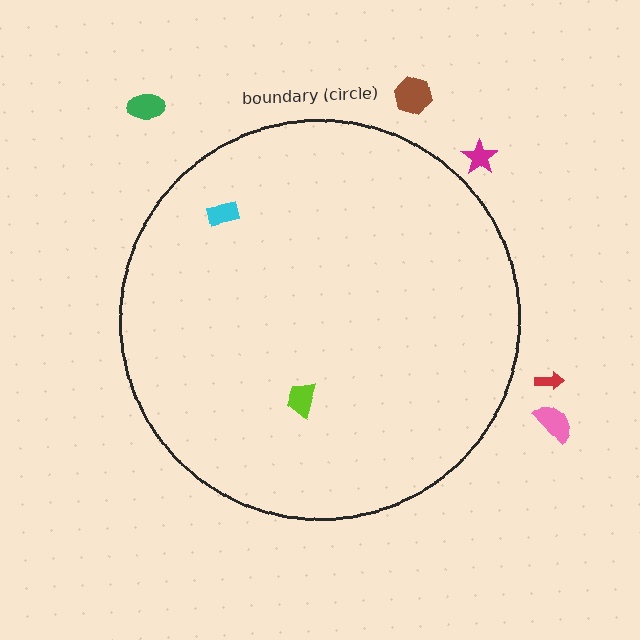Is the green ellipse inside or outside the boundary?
Outside.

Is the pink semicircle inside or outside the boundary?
Outside.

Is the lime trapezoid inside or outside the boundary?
Inside.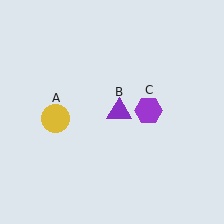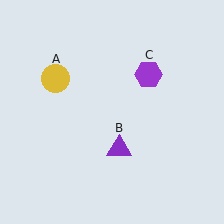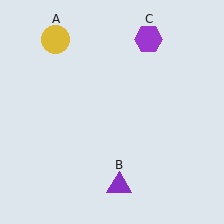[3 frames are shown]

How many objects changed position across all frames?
3 objects changed position: yellow circle (object A), purple triangle (object B), purple hexagon (object C).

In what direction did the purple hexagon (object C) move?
The purple hexagon (object C) moved up.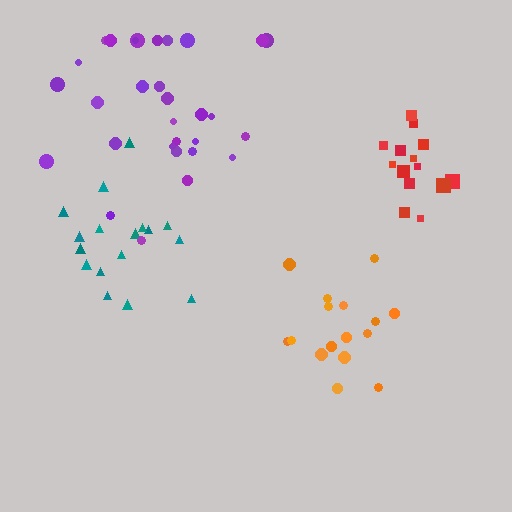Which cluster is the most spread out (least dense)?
Purple.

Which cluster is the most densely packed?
Red.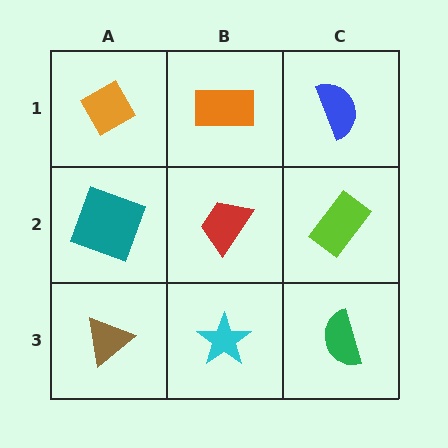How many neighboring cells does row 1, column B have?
3.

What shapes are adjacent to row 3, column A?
A teal square (row 2, column A), a cyan star (row 3, column B).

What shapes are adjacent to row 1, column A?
A teal square (row 2, column A), an orange rectangle (row 1, column B).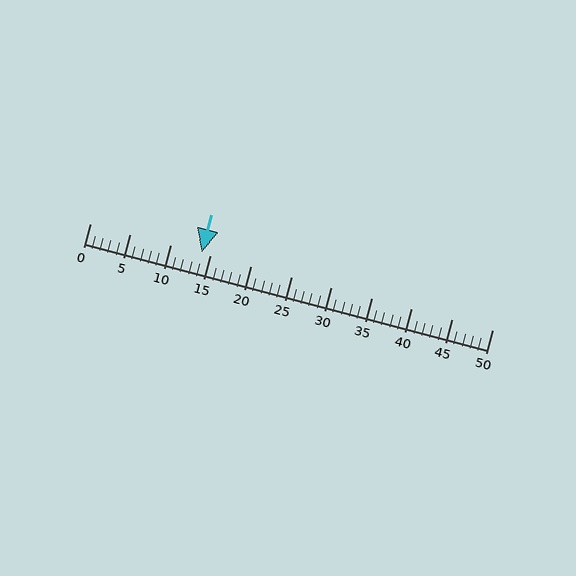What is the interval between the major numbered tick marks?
The major tick marks are spaced 5 units apart.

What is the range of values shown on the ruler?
The ruler shows values from 0 to 50.